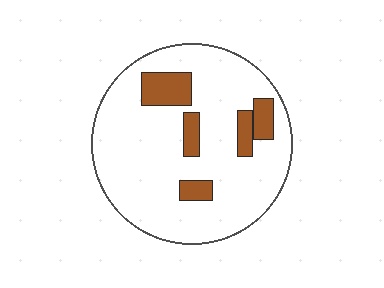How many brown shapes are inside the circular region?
5.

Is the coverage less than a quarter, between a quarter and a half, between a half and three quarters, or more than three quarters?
Less than a quarter.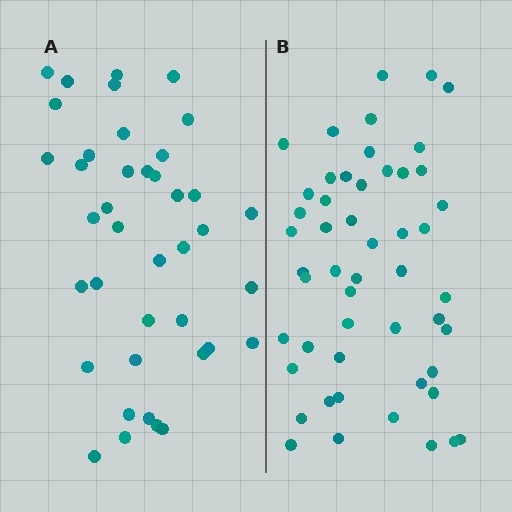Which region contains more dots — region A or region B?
Region B (the right region) has more dots.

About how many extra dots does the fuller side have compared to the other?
Region B has roughly 12 or so more dots than region A.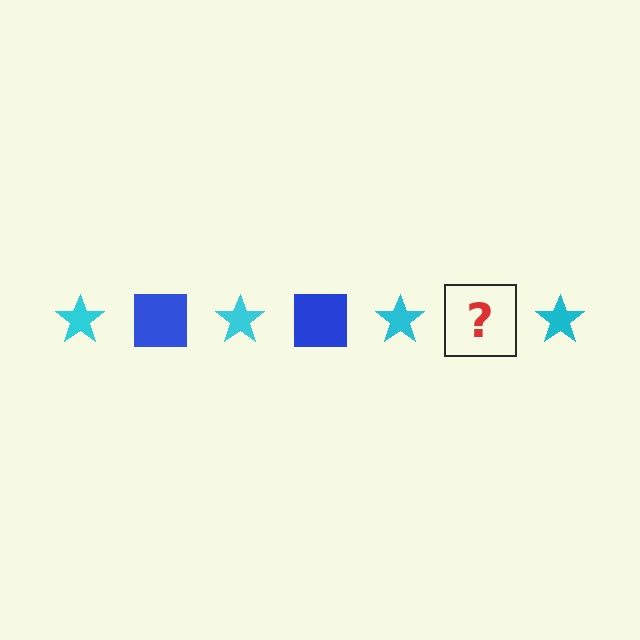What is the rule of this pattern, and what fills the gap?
The rule is that the pattern alternates between cyan star and blue square. The gap should be filled with a blue square.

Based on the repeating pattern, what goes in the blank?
The blank should be a blue square.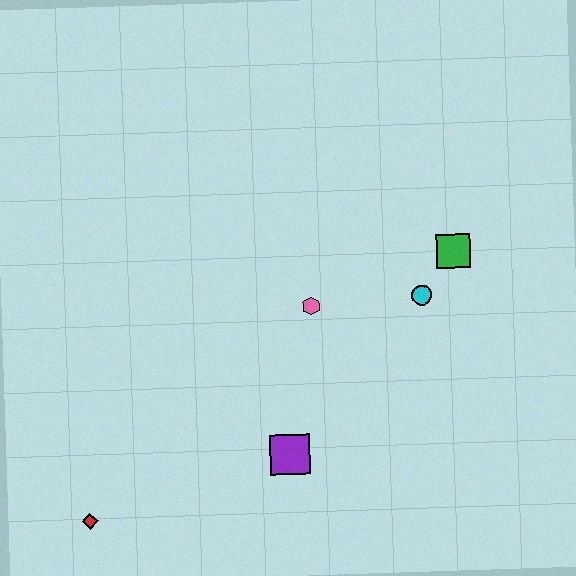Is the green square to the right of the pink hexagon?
Yes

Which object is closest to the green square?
The cyan circle is closest to the green square.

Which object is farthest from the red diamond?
The green square is farthest from the red diamond.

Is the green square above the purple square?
Yes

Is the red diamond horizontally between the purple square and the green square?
No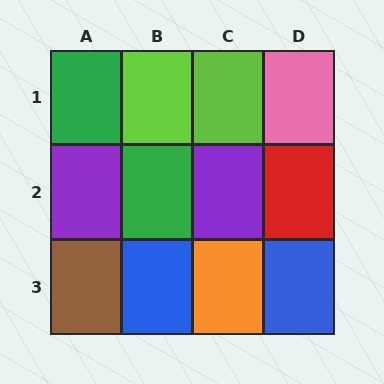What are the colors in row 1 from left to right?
Green, lime, lime, pink.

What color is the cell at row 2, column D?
Red.